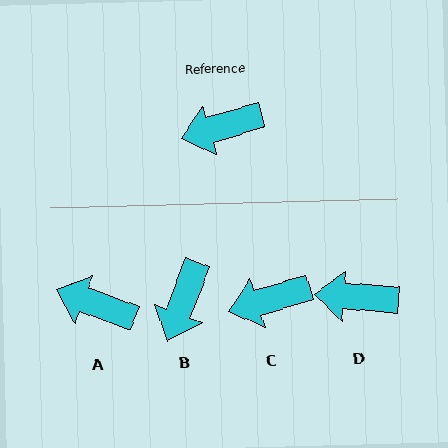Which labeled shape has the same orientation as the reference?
C.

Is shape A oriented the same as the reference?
No, it is off by about 37 degrees.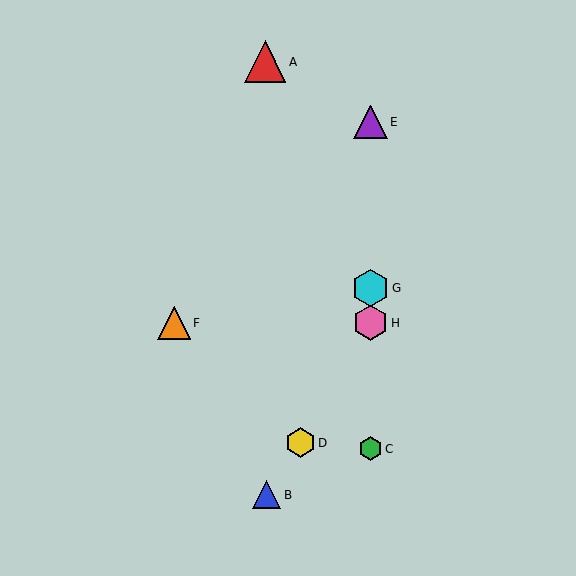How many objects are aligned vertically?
4 objects (C, E, G, H) are aligned vertically.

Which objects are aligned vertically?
Objects C, E, G, H are aligned vertically.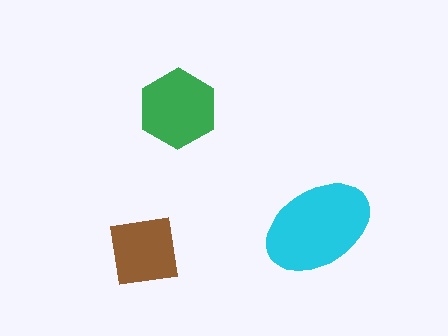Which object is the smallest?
The brown square.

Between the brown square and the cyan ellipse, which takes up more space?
The cyan ellipse.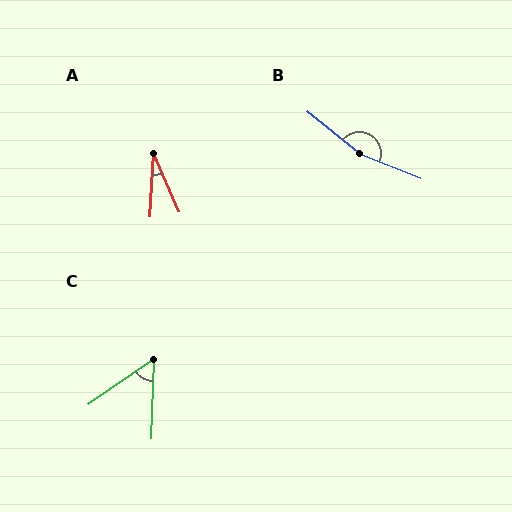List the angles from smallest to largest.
A (27°), C (53°), B (163°).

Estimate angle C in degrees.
Approximately 53 degrees.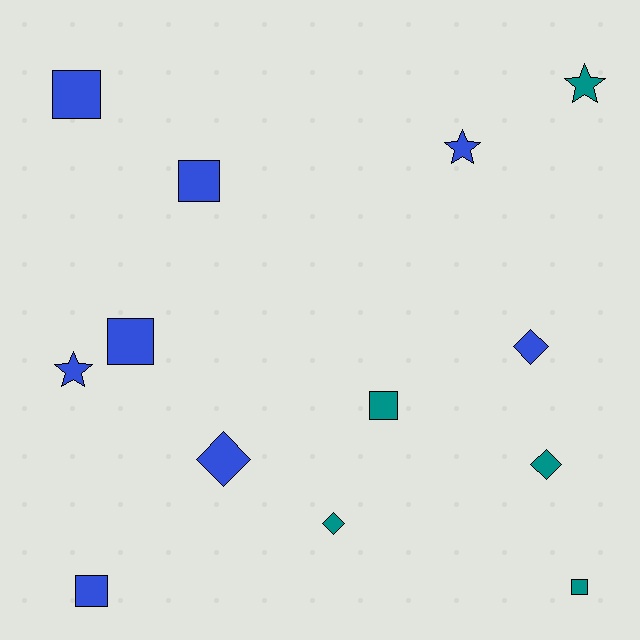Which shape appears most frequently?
Square, with 6 objects.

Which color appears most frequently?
Blue, with 8 objects.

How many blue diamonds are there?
There are 2 blue diamonds.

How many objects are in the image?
There are 13 objects.